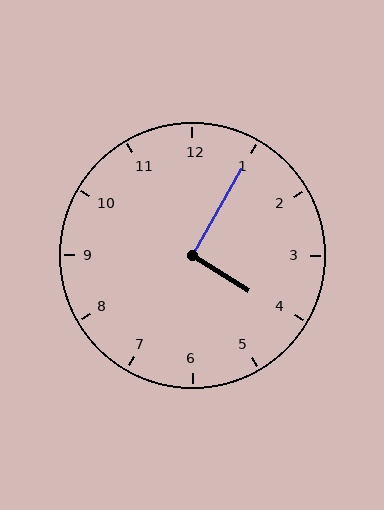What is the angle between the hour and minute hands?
Approximately 92 degrees.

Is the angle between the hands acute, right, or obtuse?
It is right.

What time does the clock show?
4:05.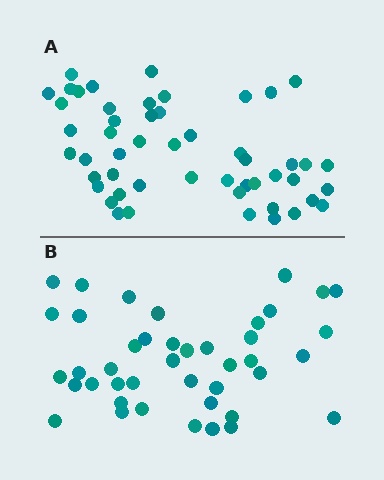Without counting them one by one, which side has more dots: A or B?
Region A (the top region) has more dots.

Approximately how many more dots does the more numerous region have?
Region A has roughly 8 or so more dots than region B.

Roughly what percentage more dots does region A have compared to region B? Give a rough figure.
About 20% more.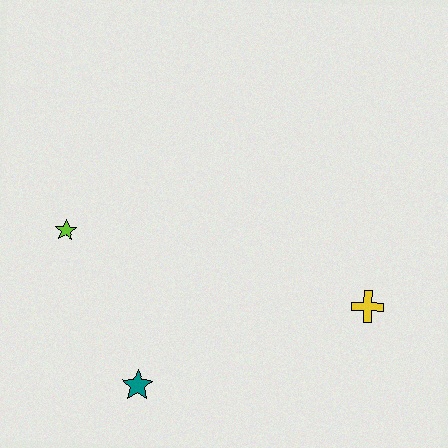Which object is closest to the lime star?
The teal star is closest to the lime star.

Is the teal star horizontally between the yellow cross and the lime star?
Yes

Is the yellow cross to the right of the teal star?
Yes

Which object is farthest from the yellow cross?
The lime star is farthest from the yellow cross.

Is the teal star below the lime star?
Yes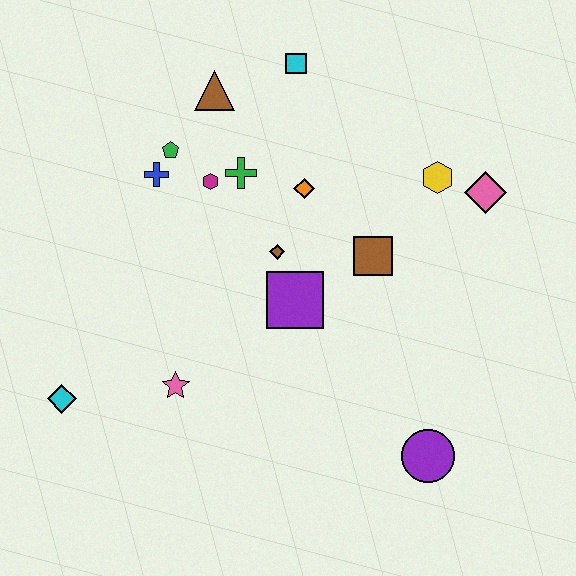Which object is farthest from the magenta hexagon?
The purple circle is farthest from the magenta hexagon.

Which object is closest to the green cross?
The magenta hexagon is closest to the green cross.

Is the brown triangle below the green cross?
No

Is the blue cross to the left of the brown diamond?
Yes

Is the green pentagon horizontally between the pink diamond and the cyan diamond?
Yes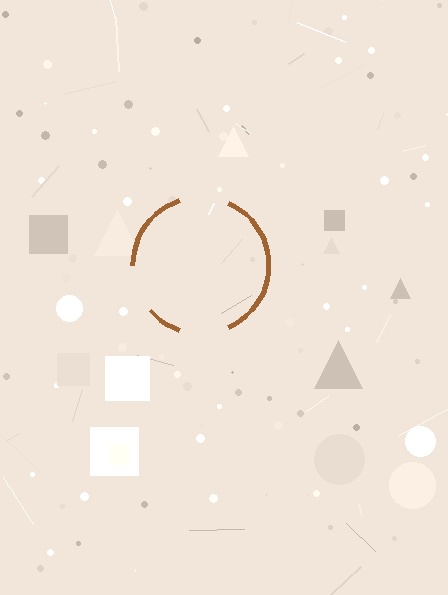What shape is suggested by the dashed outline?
The dashed outline suggests a circle.